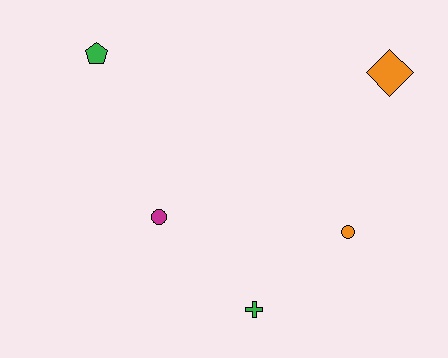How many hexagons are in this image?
There are no hexagons.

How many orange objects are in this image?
There are 2 orange objects.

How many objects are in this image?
There are 5 objects.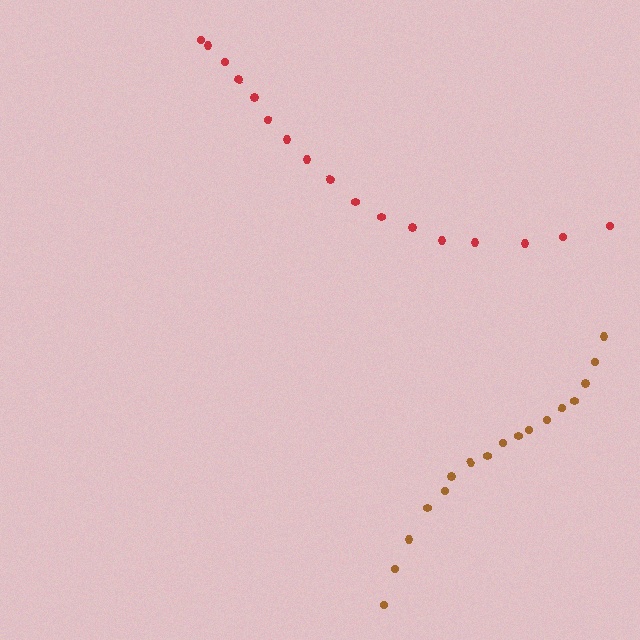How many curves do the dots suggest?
There are 2 distinct paths.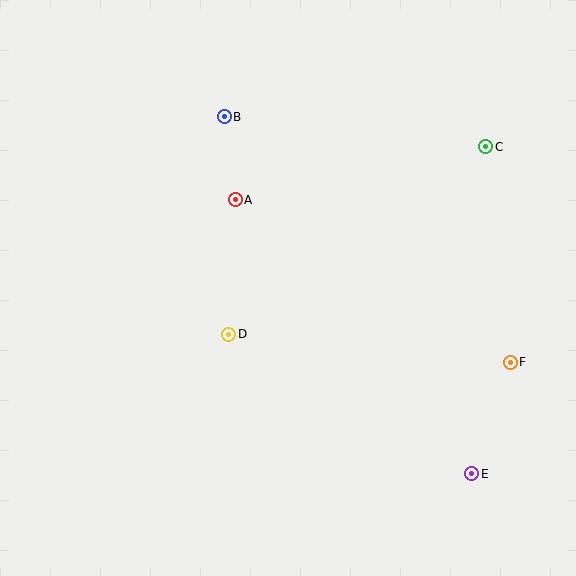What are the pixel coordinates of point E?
Point E is at (472, 474).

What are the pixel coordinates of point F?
Point F is at (510, 362).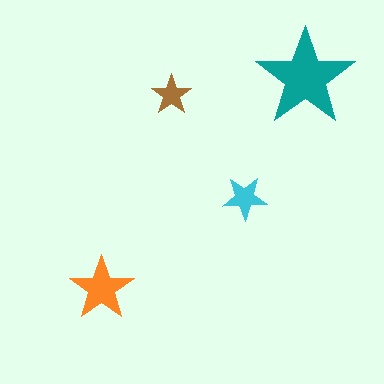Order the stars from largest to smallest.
the teal one, the orange one, the cyan one, the brown one.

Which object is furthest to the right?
The teal star is rightmost.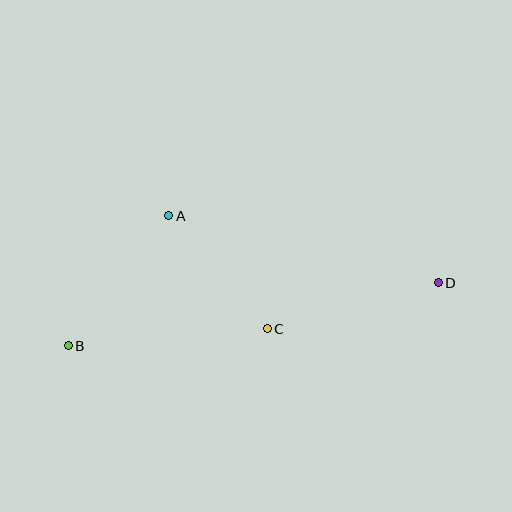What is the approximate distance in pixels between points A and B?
The distance between A and B is approximately 164 pixels.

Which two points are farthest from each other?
Points B and D are farthest from each other.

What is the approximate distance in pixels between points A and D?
The distance between A and D is approximately 278 pixels.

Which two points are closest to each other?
Points A and C are closest to each other.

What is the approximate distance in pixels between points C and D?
The distance between C and D is approximately 177 pixels.